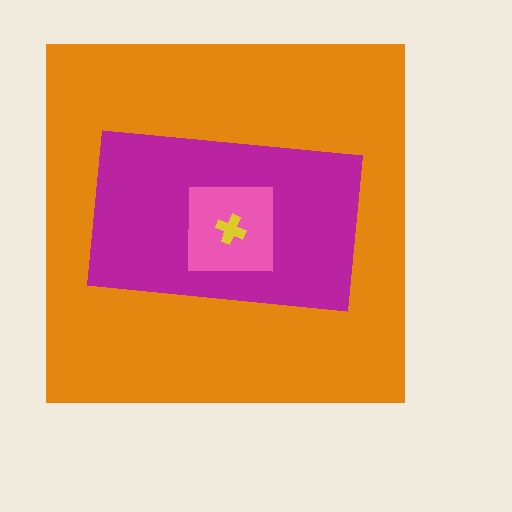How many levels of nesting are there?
4.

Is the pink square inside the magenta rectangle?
Yes.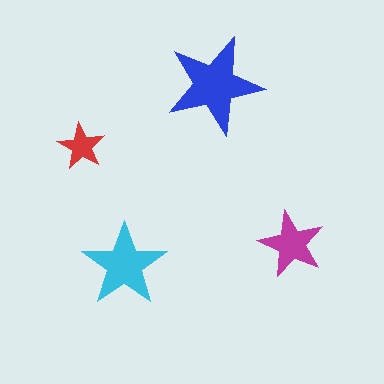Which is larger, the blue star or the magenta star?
The blue one.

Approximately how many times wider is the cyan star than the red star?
About 2 times wider.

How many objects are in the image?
There are 4 objects in the image.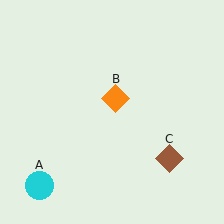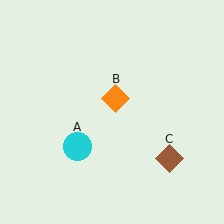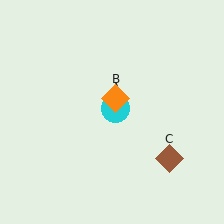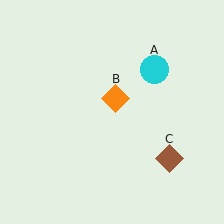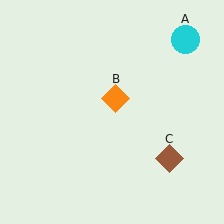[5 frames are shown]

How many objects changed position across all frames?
1 object changed position: cyan circle (object A).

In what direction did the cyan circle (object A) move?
The cyan circle (object A) moved up and to the right.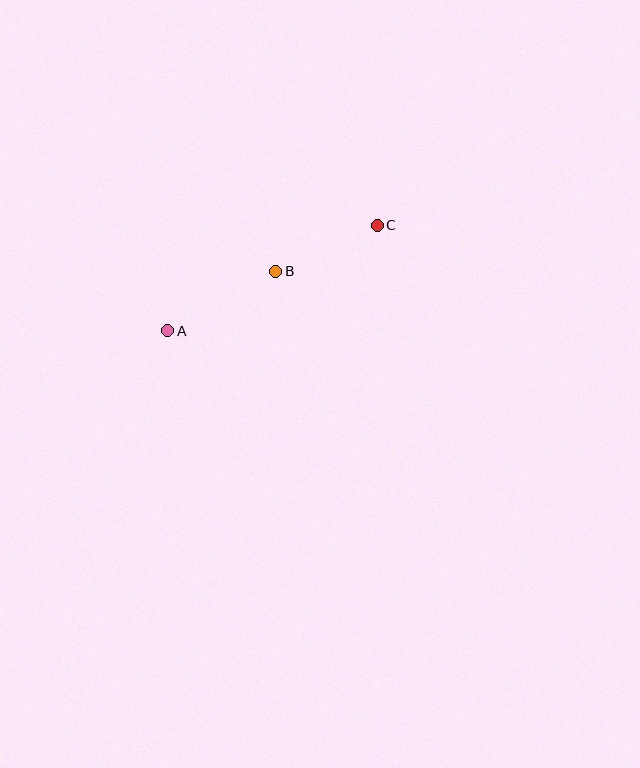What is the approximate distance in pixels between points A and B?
The distance between A and B is approximately 123 pixels.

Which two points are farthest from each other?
Points A and C are farthest from each other.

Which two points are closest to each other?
Points B and C are closest to each other.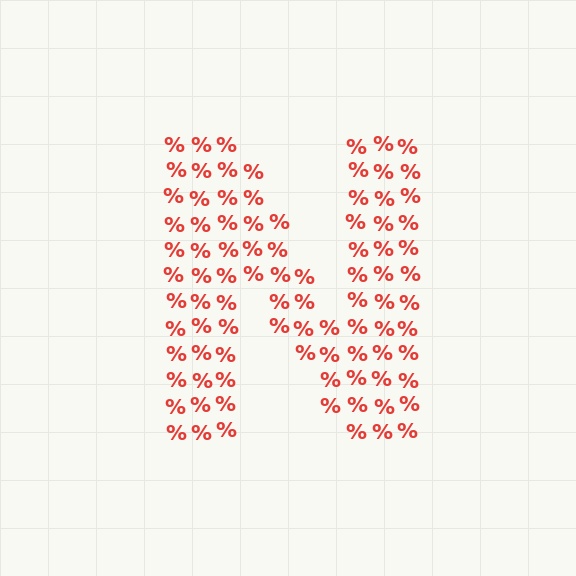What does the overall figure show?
The overall figure shows the letter N.